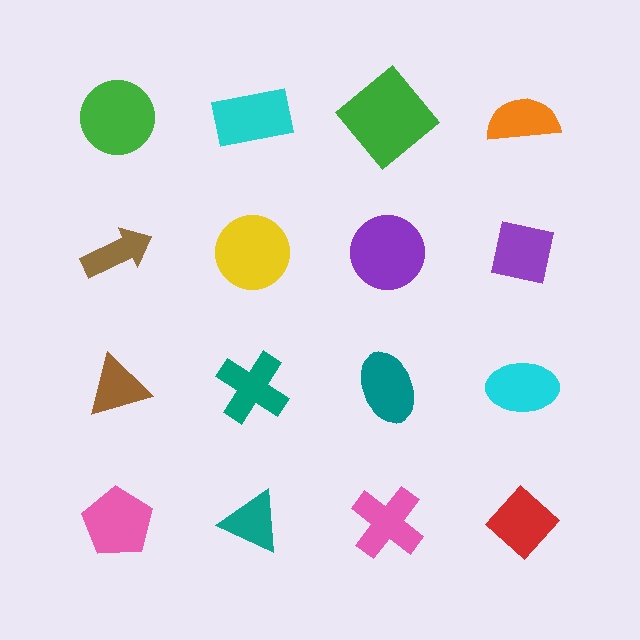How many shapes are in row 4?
4 shapes.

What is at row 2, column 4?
A purple square.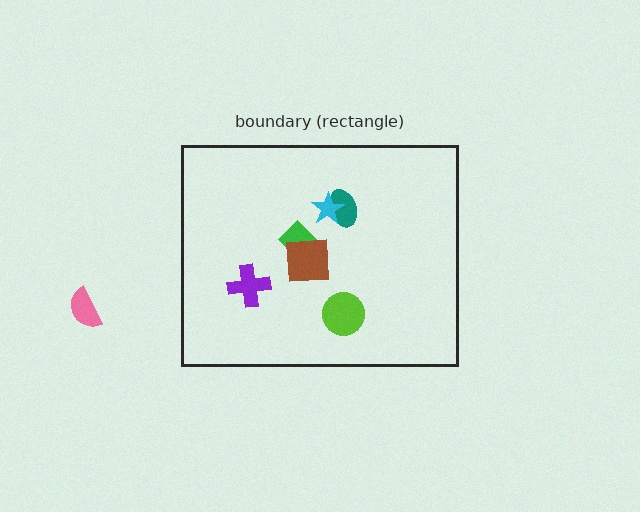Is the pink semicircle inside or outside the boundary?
Outside.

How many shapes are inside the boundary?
6 inside, 1 outside.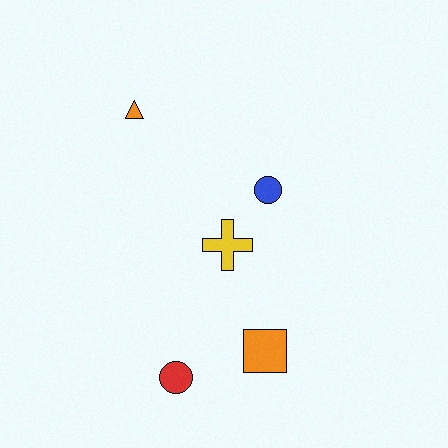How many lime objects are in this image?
There are no lime objects.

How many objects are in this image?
There are 5 objects.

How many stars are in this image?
There are no stars.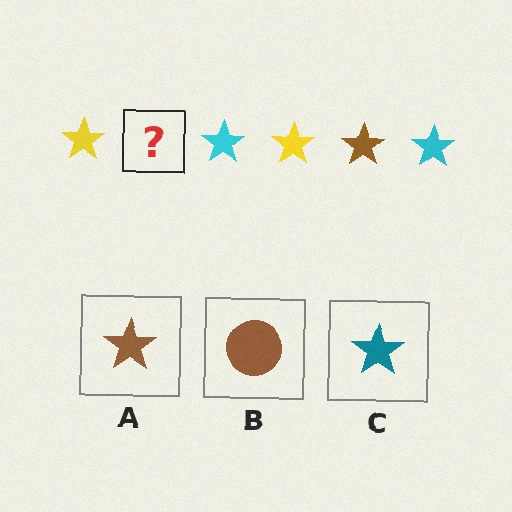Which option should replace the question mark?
Option A.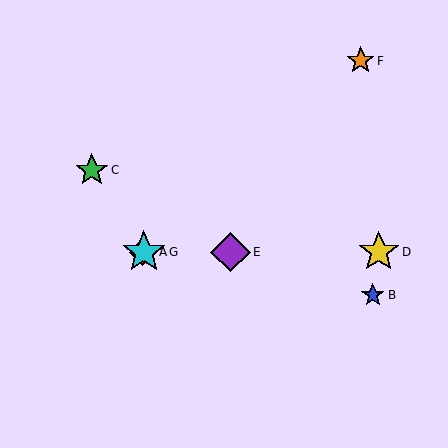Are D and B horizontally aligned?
No, D is at y≈252 and B is at y≈295.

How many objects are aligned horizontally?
4 objects (A, D, E, G) are aligned horizontally.